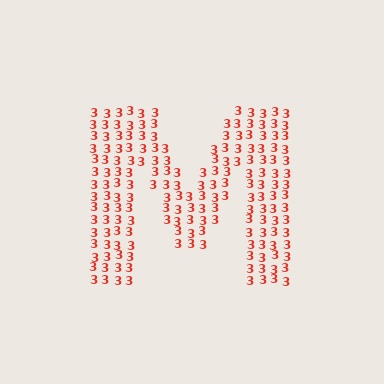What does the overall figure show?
The overall figure shows the letter M.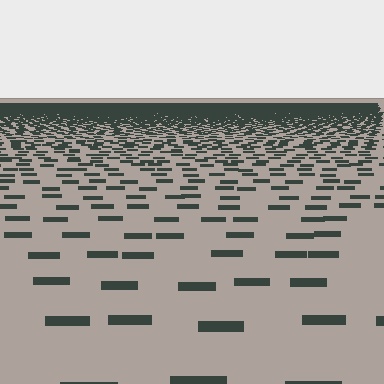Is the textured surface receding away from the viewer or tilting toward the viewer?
The surface is receding away from the viewer. Texture elements get smaller and denser toward the top.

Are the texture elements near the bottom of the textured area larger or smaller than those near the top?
Larger. Near the bottom, elements are closer to the viewer and appear at a bigger on-screen size.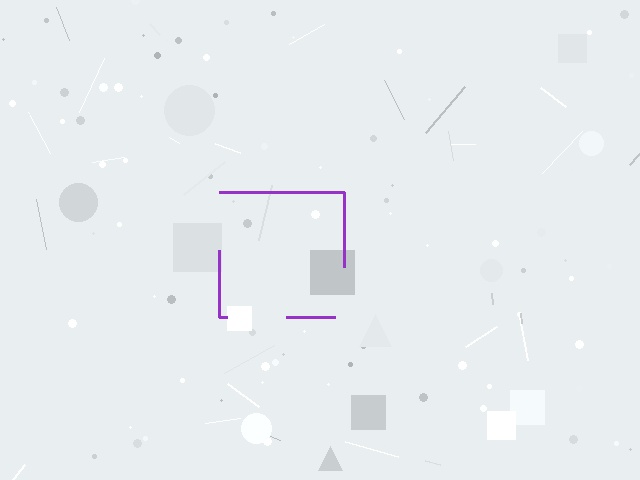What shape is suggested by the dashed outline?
The dashed outline suggests a square.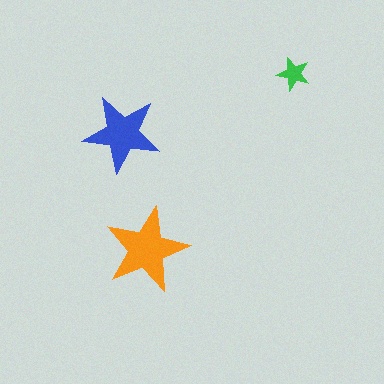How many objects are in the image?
There are 3 objects in the image.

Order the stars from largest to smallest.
the orange one, the blue one, the green one.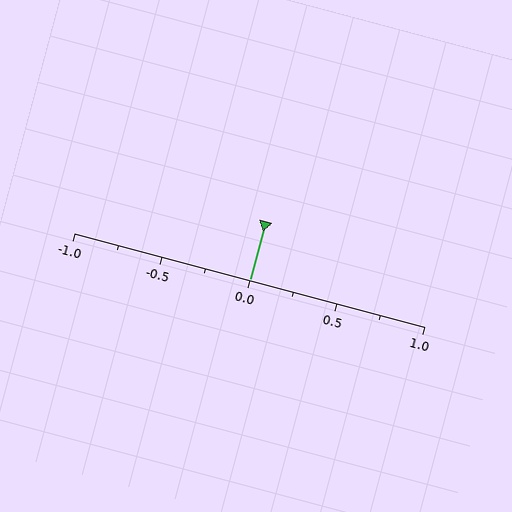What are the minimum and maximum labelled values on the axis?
The axis runs from -1.0 to 1.0.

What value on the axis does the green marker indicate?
The marker indicates approximately 0.